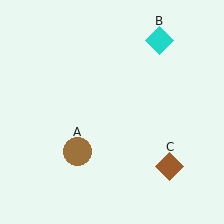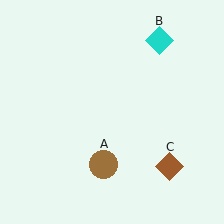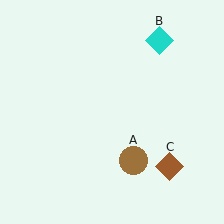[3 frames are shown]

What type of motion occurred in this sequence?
The brown circle (object A) rotated counterclockwise around the center of the scene.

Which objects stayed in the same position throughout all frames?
Cyan diamond (object B) and brown diamond (object C) remained stationary.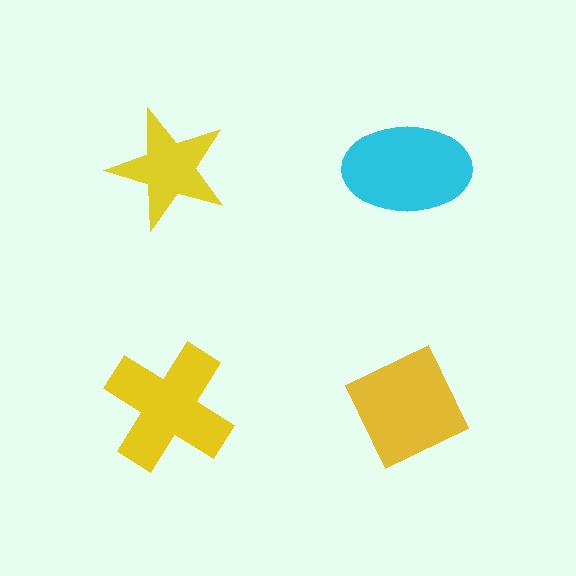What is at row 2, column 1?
A yellow cross.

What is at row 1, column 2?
A cyan ellipse.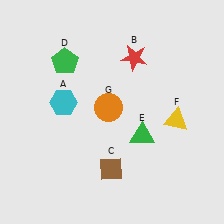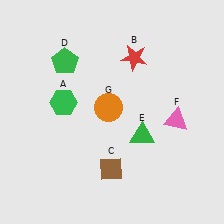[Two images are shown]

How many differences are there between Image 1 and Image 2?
There are 2 differences between the two images.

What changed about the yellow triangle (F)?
In Image 1, F is yellow. In Image 2, it changed to pink.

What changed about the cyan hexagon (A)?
In Image 1, A is cyan. In Image 2, it changed to green.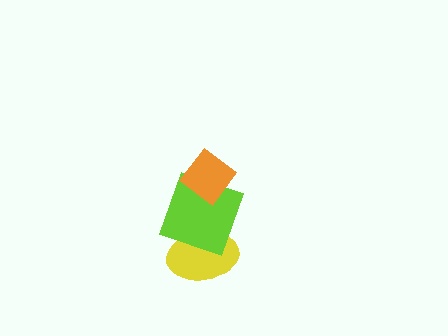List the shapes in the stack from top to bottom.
From top to bottom: the orange diamond, the lime square, the yellow ellipse.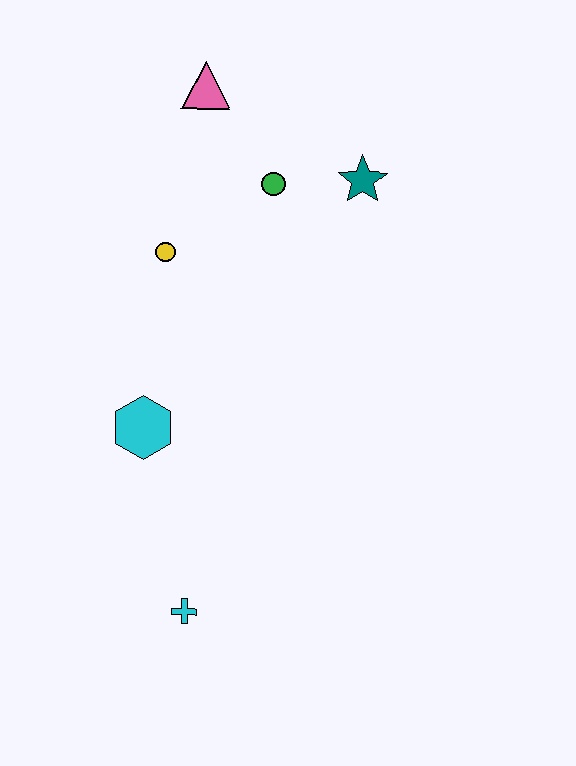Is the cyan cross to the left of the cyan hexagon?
No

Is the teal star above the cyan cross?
Yes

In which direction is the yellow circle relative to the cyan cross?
The yellow circle is above the cyan cross.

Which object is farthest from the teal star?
The cyan cross is farthest from the teal star.